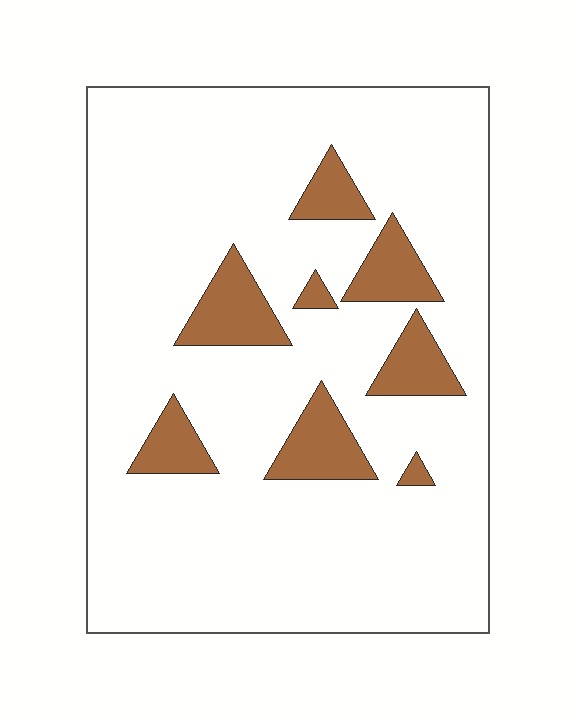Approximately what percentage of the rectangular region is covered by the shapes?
Approximately 15%.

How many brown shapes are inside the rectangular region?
8.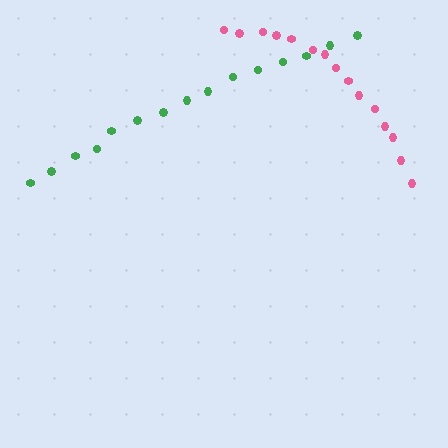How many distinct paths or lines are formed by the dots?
There are 2 distinct paths.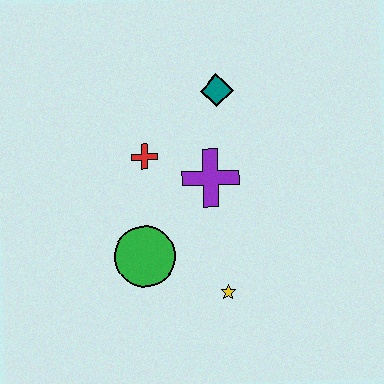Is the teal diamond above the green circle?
Yes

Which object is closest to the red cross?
The purple cross is closest to the red cross.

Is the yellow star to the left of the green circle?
No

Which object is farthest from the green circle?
The teal diamond is farthest from the green circle.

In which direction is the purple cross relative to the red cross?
The purple cross is to the right of the red cross.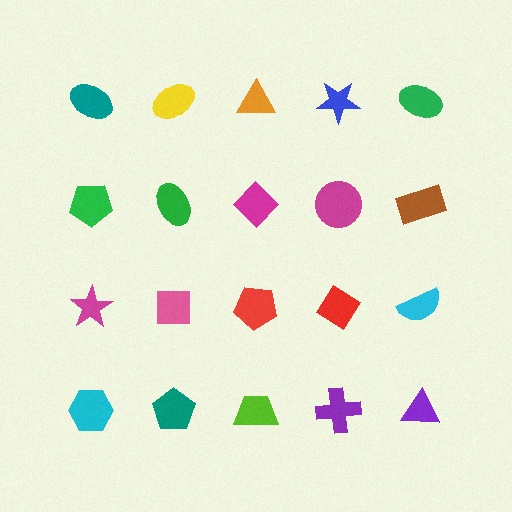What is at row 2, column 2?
A green ellipse.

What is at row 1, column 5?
A green ellipse.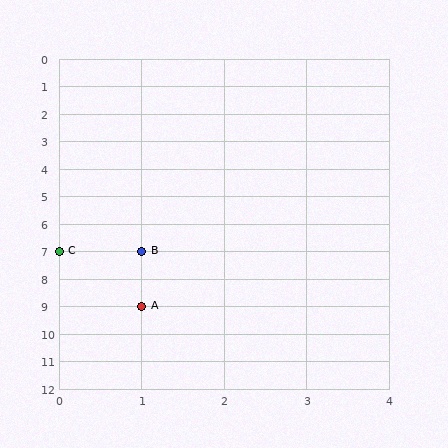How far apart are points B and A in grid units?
Points B and A are 2 rows apart.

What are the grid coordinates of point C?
Point C is at grid coordinates (0, 7).